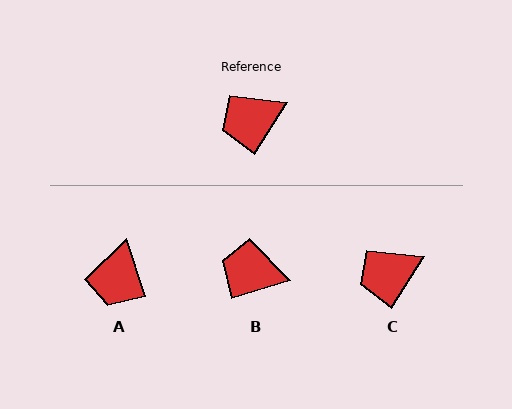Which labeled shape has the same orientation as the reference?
C.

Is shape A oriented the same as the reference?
No, it is off by about 51 degrees.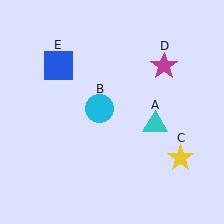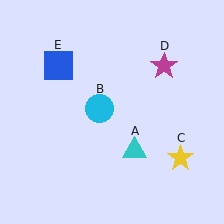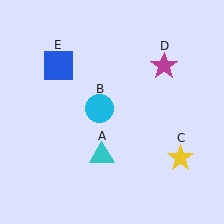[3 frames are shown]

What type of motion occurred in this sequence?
The cyan triangle (object A) rotated clockwise around the center of the scene.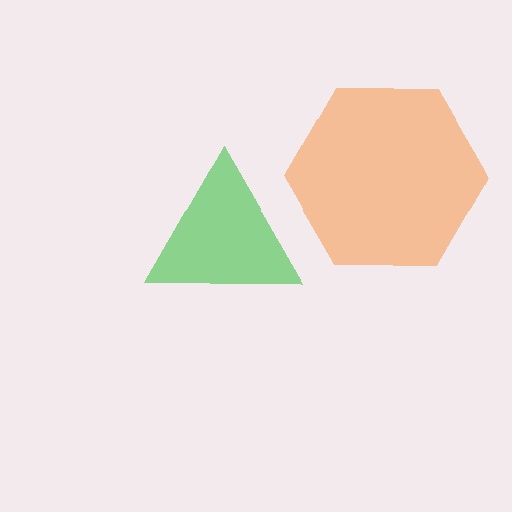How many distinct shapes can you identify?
There are 2 distinct shapes: an orange hexagon, a green triangle.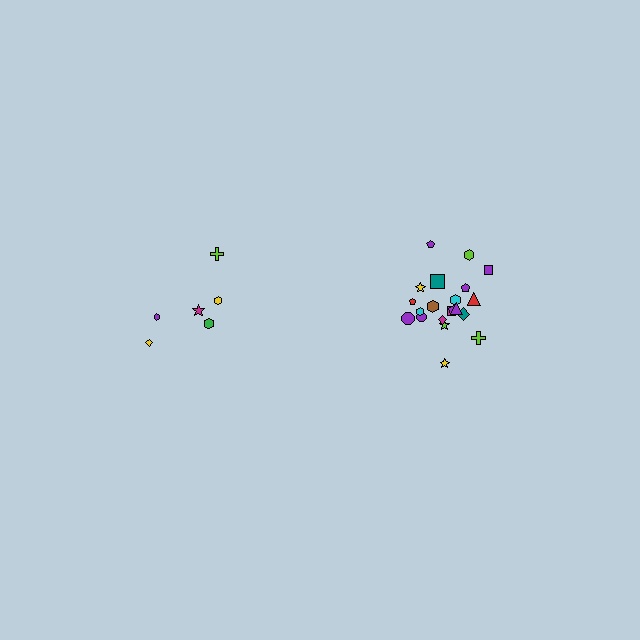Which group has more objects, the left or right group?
The right group.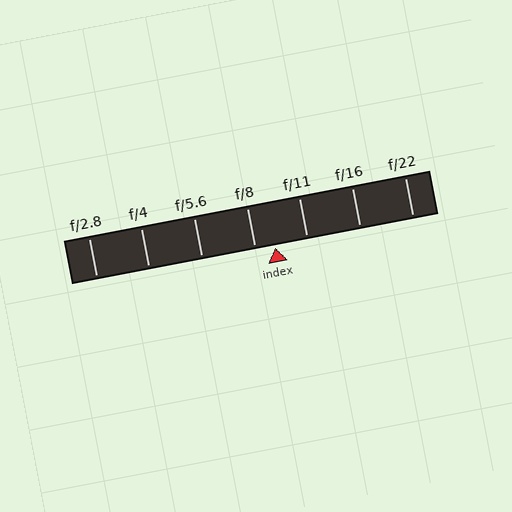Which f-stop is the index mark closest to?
The index mark is closest to f/8.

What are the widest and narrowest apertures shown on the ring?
The widest aperture shown is f/2.8 and the narrowest is f/22.